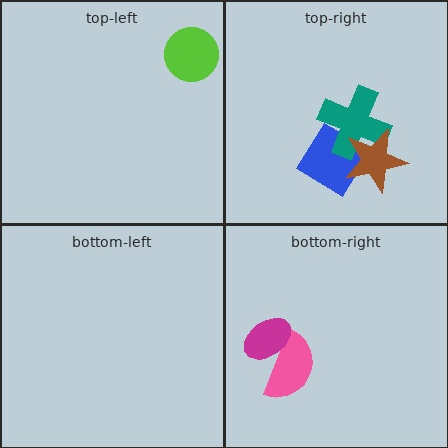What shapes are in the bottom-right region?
The pink semicircle, the magenta ellipse.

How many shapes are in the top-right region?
3.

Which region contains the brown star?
The top-right region.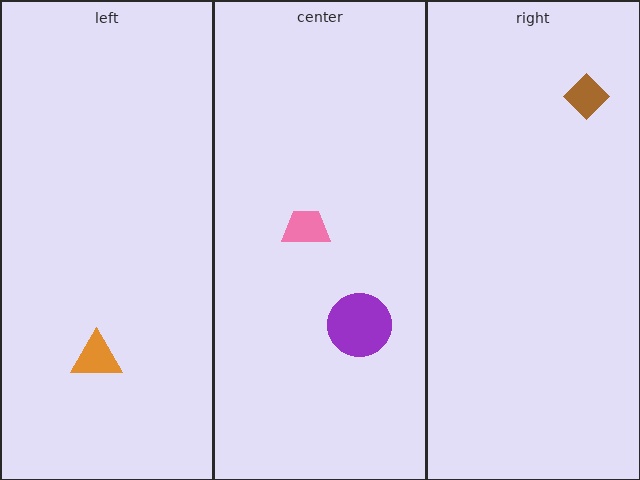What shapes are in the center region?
The purple circle, the pink trapezoid.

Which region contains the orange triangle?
The left region.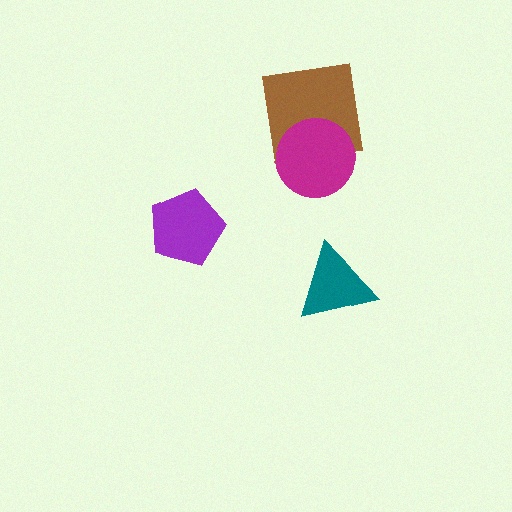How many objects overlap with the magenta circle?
1 object overlaps with the magenta circle.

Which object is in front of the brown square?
The magenta circle is in front of the brown square.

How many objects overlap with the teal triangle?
0 objects overlap with the teal triangle.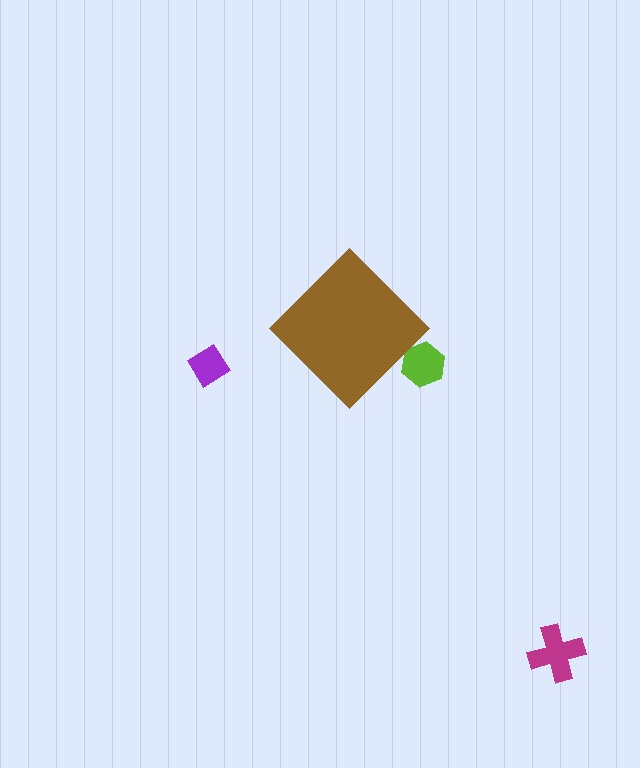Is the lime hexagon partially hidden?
Yes, the lime hexagon is partially hidden behind the brown diamond.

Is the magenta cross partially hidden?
No, the magenta cross is fully visible.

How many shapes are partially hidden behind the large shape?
1 shape is partially hidden.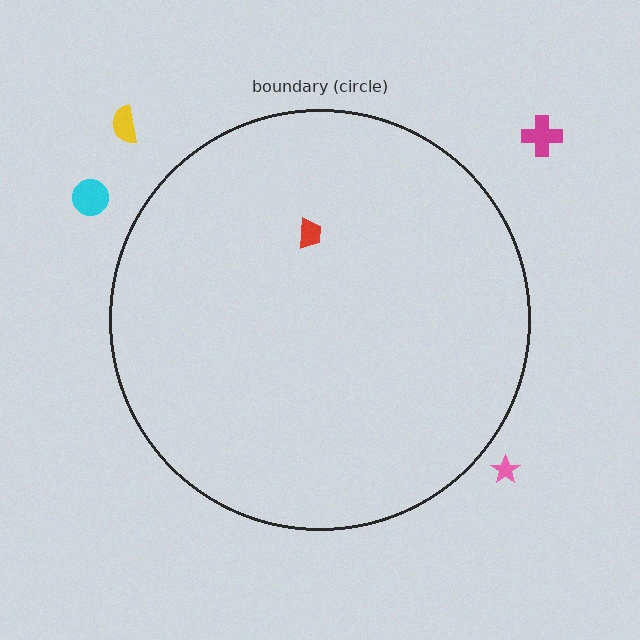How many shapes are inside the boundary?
1 inside, 4 outside.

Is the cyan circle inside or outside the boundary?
Outside.